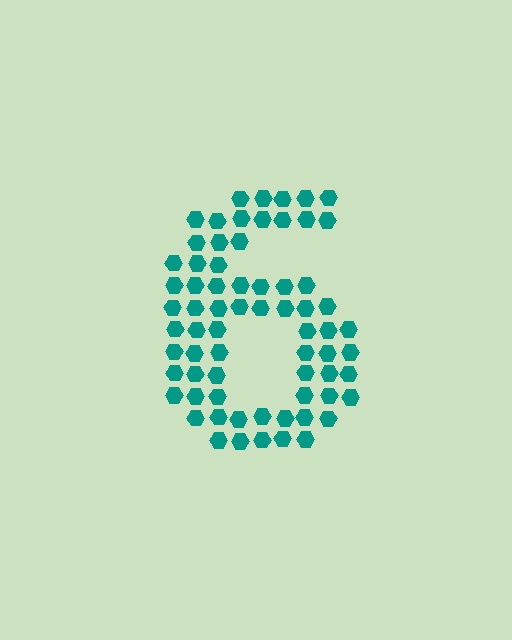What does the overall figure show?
The overall figure shows the digit 6.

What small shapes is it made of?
It is made of small hexagons.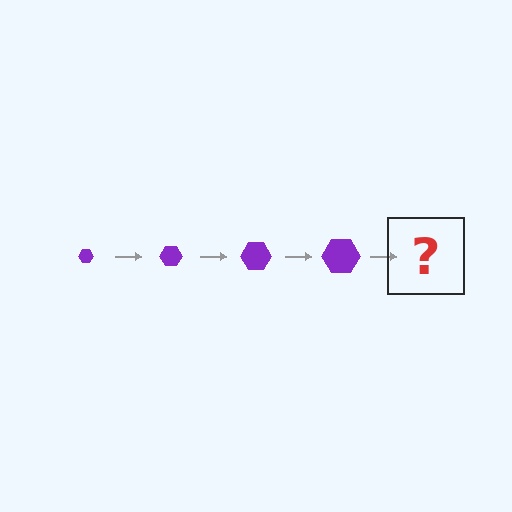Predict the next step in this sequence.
The next step is a purple hexagon, larger than the previous one.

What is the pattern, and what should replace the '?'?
The pattern is that the hexagon gets progressively larger each step. The '?' should be a purple hexagon, larger than the previous one.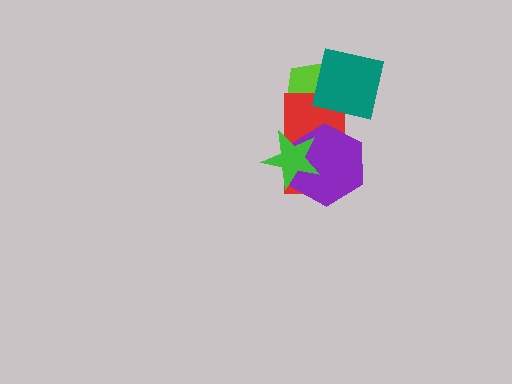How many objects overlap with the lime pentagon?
2 objects overlap with the lime pentagon.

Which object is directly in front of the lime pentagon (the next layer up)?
The red rectangle is directly in front of the lime pentagon.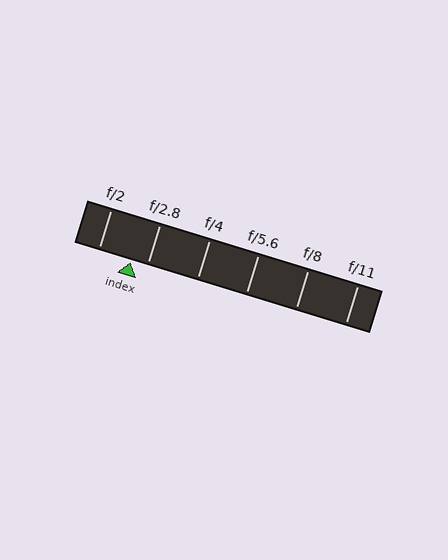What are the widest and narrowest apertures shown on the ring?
The widest aperture shown is f/2 and the narrowest is f/11.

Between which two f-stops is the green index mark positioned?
The index mark is between f/2 and f/2.8.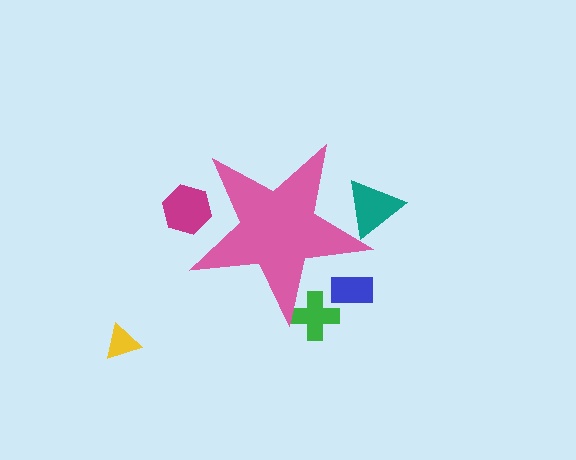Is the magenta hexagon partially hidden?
Yes, the magenta hexagon is partially hidden behind the pink star.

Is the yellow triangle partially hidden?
No, the yellow triangle is fully visible.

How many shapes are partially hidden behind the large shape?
4 shapes are partially hidden.